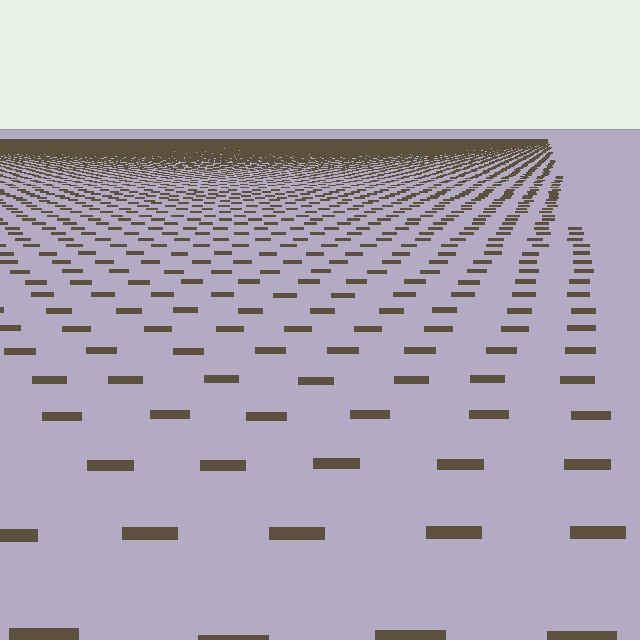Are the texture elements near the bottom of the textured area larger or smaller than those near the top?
Larger. Near the bottom, elements are closer to the viewer and appear at a bigger on-screen size.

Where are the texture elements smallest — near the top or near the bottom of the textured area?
Near the top.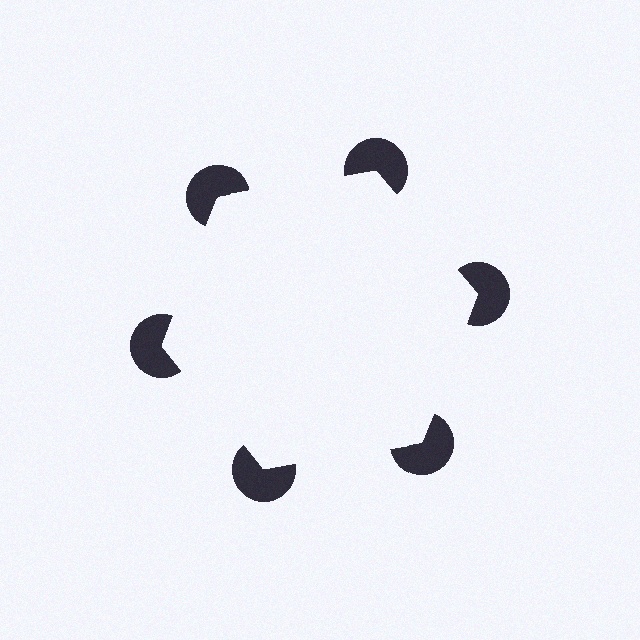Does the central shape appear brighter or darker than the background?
It typically appears slightly brighter than the background, even though no actual brightness change is drawn.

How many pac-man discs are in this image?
There are 6 — one at each vertex of the illusory hexagon.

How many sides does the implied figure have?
6 sides.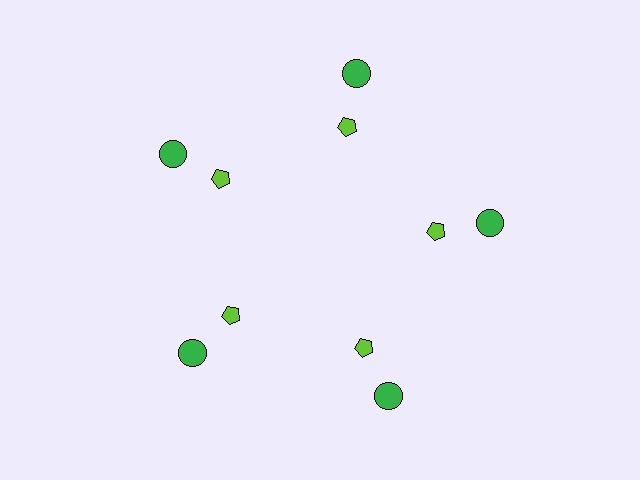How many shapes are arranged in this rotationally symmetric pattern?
There are 10 shapes, arranged in 5 groups of 2.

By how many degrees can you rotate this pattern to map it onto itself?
The pattern maps onto itself every 72 degrees of rotation.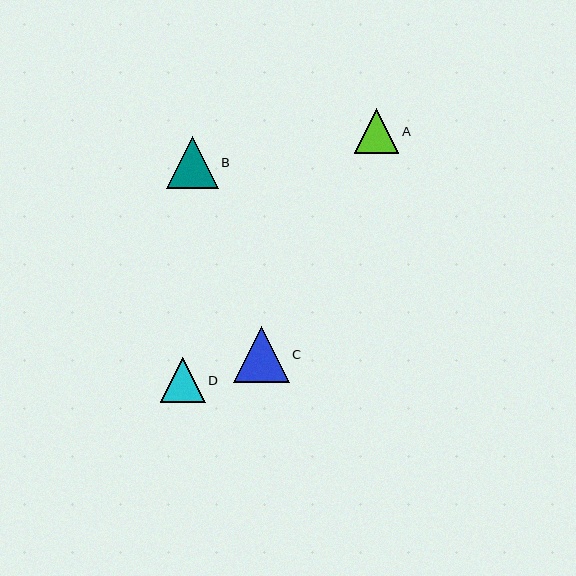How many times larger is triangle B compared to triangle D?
Triangle B is approximately 1.2 times the size of triangle D.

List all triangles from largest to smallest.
From largest to smallest: C, B, D, A.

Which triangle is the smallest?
Triangle A is the smallest with a size of approximately 44 pixels.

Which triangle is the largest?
Triangle C is the largest with a size of approximately 56 pixels.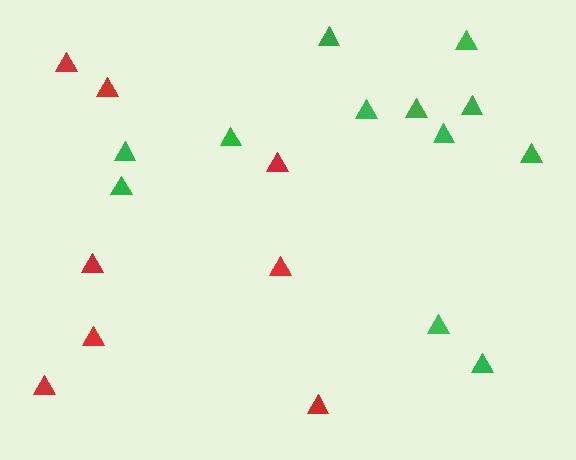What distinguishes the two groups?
There are 2 groups: one group of red triangles (8) and one group of green triangles (12).